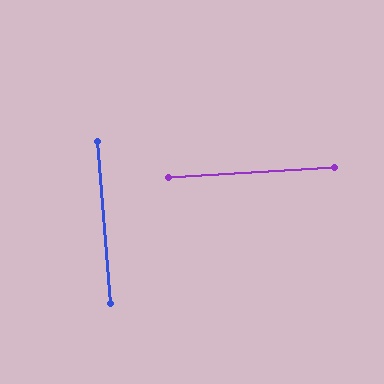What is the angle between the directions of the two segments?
Approximately 89 degrees.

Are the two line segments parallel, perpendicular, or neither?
Perpendicular — they meet at approximately 89°.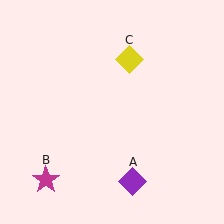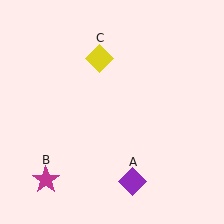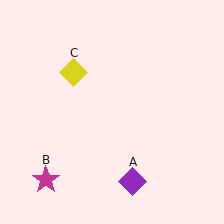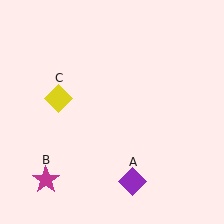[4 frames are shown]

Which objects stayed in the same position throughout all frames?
Purple diamond (object A) and magenta star (object B) remained stationary.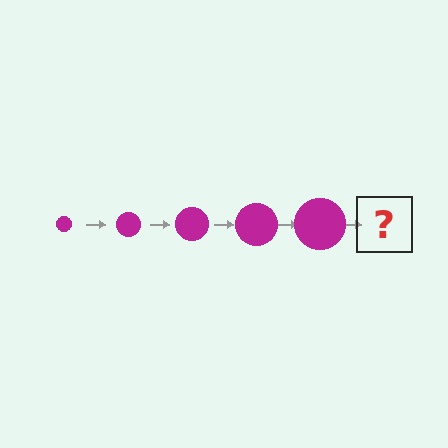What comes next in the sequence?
The next element should be a magenta circle, larger than the previous one.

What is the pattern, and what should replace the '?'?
The pattern is that the circle gets progressively larger each step. The '?' should be a magenta circle, larger than the previous one.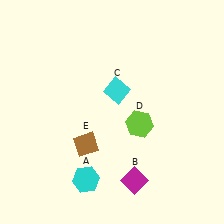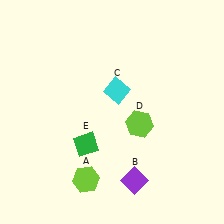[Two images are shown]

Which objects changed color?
A changed from cyan to lime. B changed from magenta to purple. E changed from brown to green.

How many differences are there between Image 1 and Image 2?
There are 3 differences between the two images.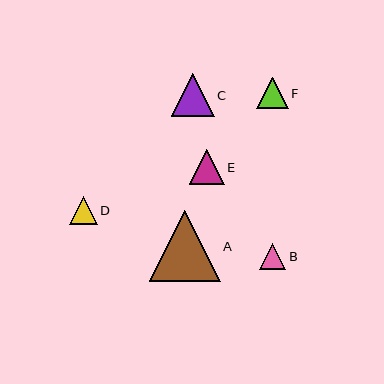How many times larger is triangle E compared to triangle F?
Triangle E is approximately 1.1 times the size of triangle F.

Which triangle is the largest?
Triangle A is the largest with a size of approximately 71 pixels.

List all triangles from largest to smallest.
From largest to smallest: A, C, E, F, D, B.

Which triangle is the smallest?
Triangle B is the smallest with a size of approximately 26 pixels.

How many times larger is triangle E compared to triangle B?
Triangle E is approximately 1.4 times the size of triangle B.